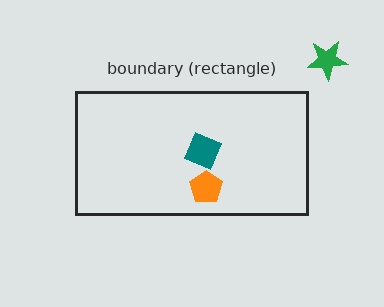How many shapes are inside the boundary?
2 inside, 1 outside.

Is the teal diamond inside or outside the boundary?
Inside.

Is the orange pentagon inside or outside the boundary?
Inside.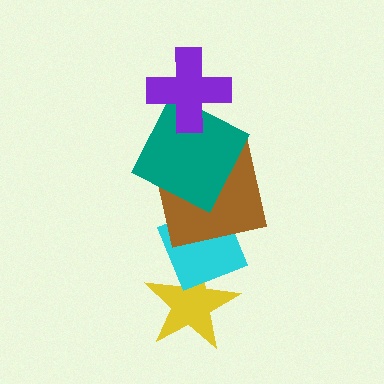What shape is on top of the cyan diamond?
The brown square is on top of the cyan diamond.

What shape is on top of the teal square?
The purple cross is on top of the teal square.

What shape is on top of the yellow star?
The cyan diamond is on top of the yellow star.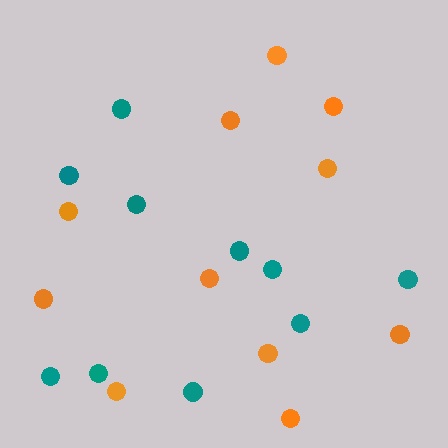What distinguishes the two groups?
There are 2 groups: one group of orange circles (11) and one group of teal circles (10).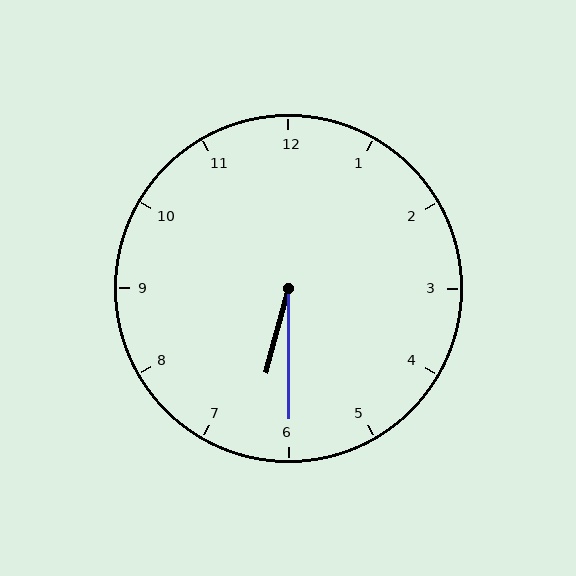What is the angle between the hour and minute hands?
Approximately 15 degrees.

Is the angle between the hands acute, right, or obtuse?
It is acute.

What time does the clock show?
6:30.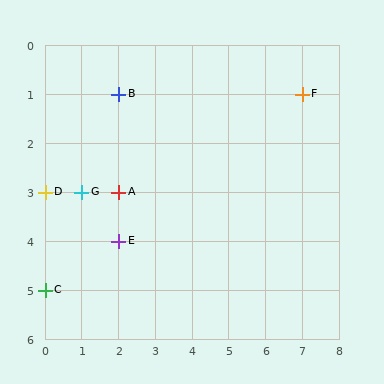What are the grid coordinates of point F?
Point F is at grid coordinates (7, 1).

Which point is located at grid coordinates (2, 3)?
Point A is at (2, 3).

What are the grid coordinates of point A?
Point A is at grid coordinates (2, 3).